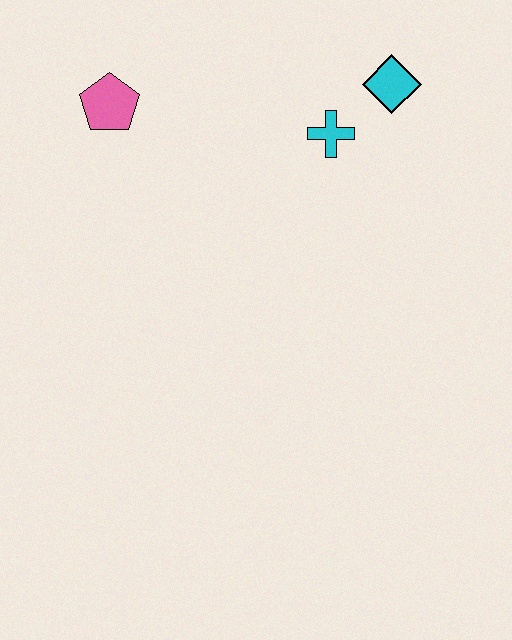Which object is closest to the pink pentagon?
The cyan cross is closest to the pink pentagon.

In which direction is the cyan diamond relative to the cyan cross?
The cyan diamond is to the right of the cyan cross.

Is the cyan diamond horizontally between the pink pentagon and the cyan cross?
No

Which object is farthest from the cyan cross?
The pink pentagon is farthest from the cyan cross.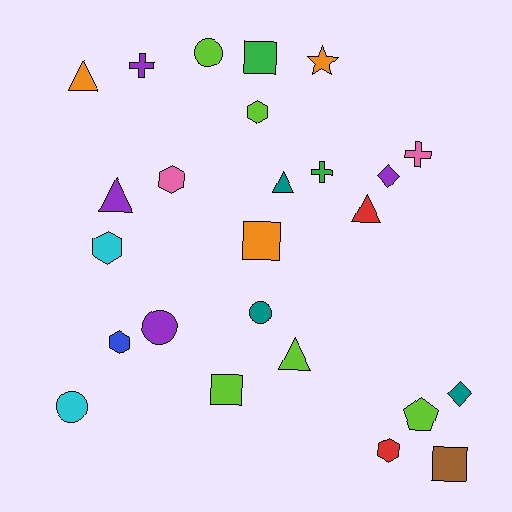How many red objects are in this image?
There are 2 red objects.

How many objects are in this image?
There are 25 objects.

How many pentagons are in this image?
There is 1 pentagon.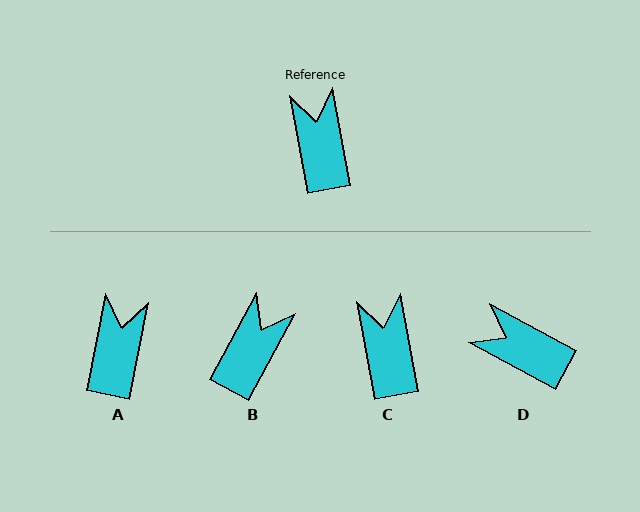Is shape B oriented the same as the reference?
No, it is off by about 39 degrees.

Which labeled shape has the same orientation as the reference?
C.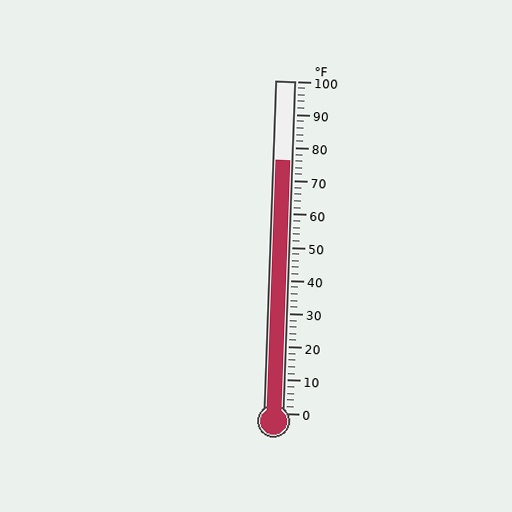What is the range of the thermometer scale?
The thermometer scale ranges from 0°F to 100°F.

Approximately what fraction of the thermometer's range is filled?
The thermometer is filled to approximately 75% of its range.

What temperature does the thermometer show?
The thermometer shows approximately 76°F.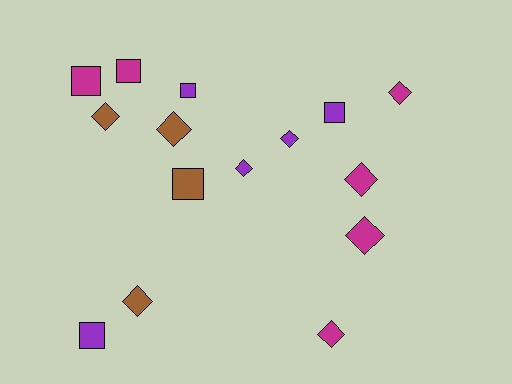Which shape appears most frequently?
Diamond, with 9 objects.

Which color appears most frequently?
Magenta, with 6 objects.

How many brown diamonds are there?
There are 3 brown diamonds.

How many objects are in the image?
There are 15 objects.